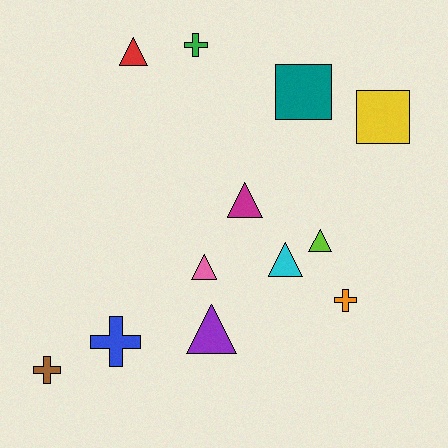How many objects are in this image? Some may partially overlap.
There are 12 objects.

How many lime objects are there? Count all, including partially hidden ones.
There is 1 lime object.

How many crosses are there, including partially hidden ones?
There are 4 crosses.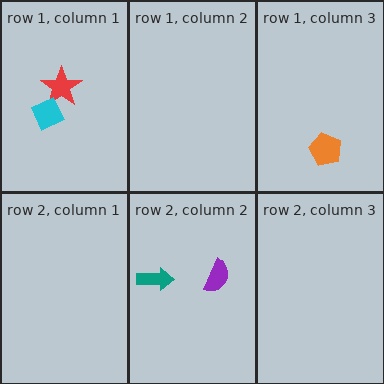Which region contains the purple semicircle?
The row 2, column 2 region.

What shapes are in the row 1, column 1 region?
The red star, the cyan diamond.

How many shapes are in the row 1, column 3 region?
1.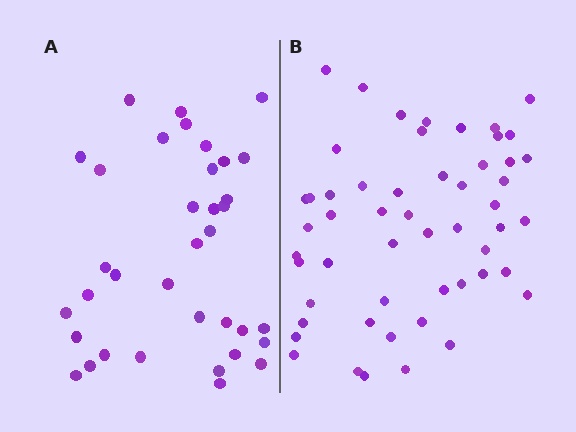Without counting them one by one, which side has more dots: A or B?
Region B (the right region) has more dots.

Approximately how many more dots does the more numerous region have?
Region B has approximately 15 more dots than region A.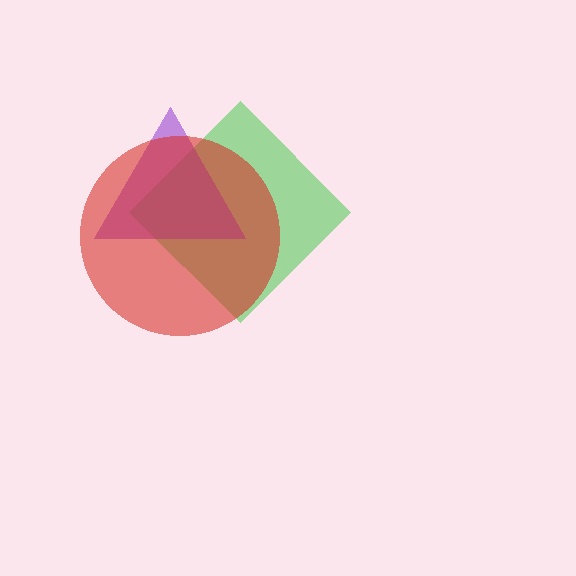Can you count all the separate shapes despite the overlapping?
Yes, there are 3 separate shapes.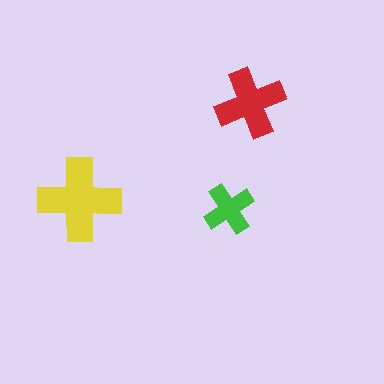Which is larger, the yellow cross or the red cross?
The yellow one.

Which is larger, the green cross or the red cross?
The red one.